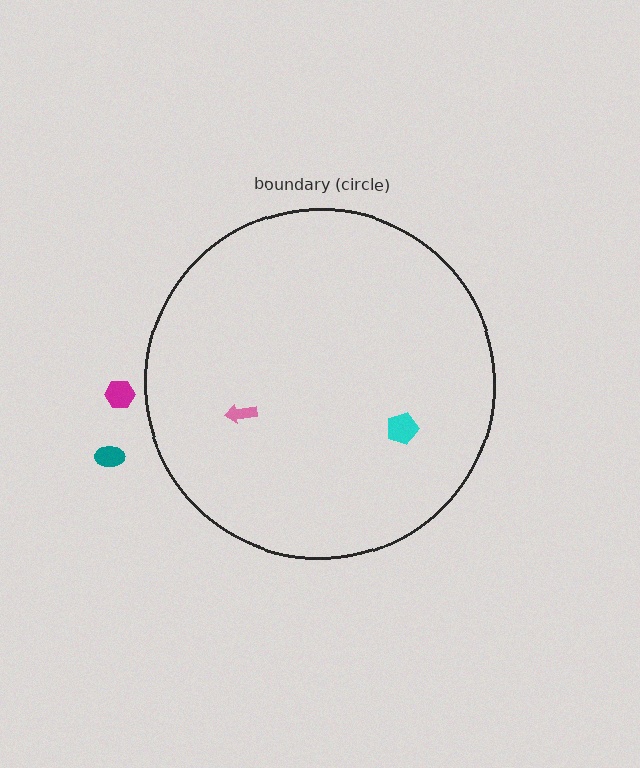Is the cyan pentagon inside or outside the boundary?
Inside.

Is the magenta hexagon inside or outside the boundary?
Outside.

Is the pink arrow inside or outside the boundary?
Inside.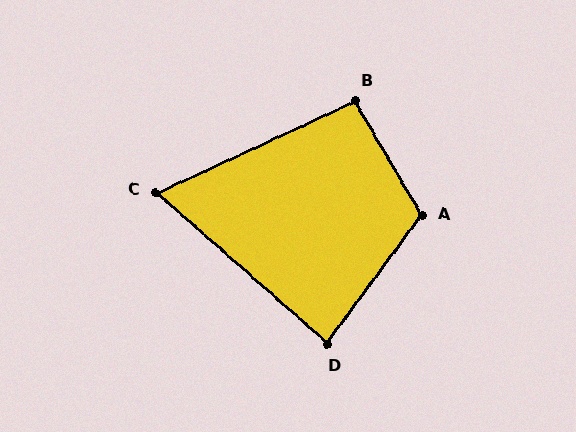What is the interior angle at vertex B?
Approximately 95 degrees (obtuse).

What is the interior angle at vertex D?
Approximately 85 degrees (acute).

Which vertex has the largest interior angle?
A, at approximately 114 degrees.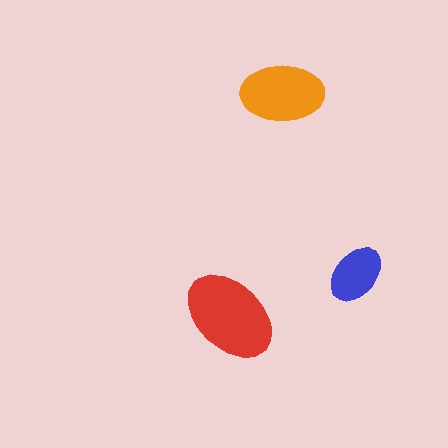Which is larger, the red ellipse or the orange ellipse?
The red one.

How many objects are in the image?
There are 3 objects in the image.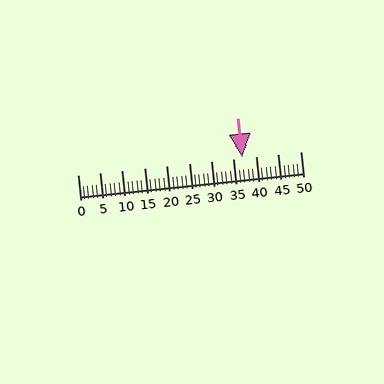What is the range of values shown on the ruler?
The ruler shows values from 0 to 50.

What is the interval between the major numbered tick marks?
The major tick marks are spaced 5 units apart.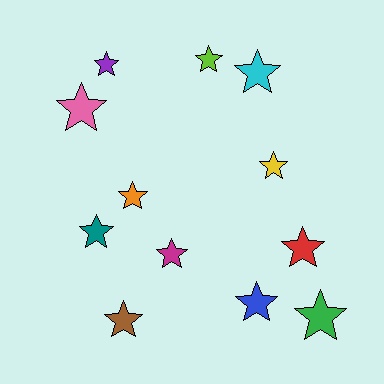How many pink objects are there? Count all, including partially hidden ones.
There is 1 pink object.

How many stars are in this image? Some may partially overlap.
There are 12 stars.